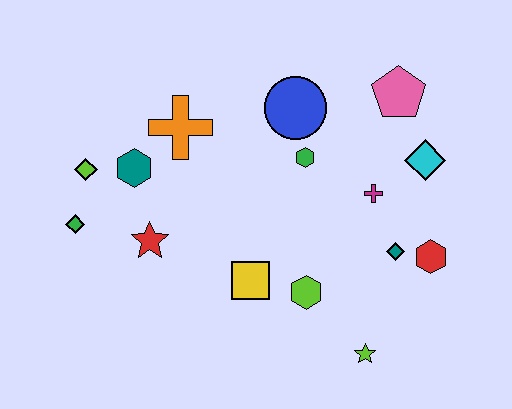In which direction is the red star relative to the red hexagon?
The red star is to the left of the red hexagon.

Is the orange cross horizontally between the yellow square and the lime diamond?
Yes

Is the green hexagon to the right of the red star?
Yes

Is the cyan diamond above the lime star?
Yes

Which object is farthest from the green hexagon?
The green diamond is farthest from the green hexagon.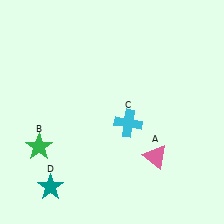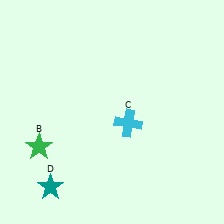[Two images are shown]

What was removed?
The pink triangle (A) was removed in Image 2.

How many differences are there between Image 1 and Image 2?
There is 1 difference between the two images.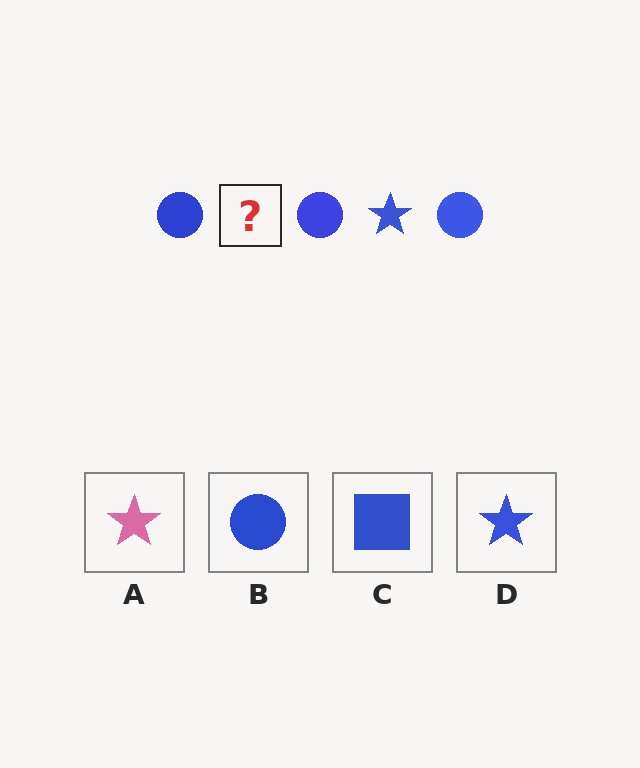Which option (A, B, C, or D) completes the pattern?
D.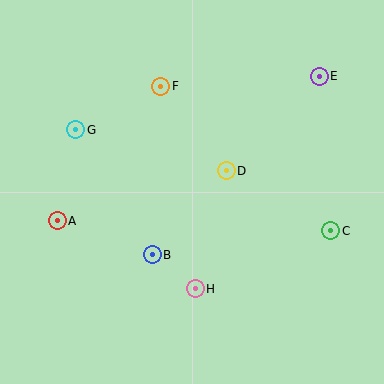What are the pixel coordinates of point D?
Point D is at (226, 171).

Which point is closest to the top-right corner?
Point E is closest to the top-right corner.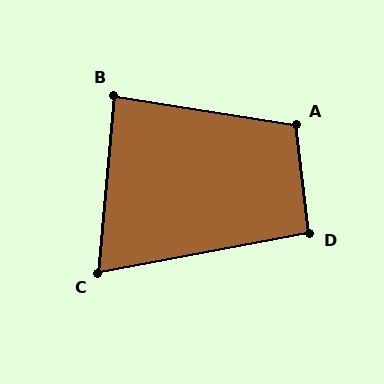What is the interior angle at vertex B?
Approximately 86 degrees (approximately right).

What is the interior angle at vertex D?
Approximately 94 degrees (approximately right).